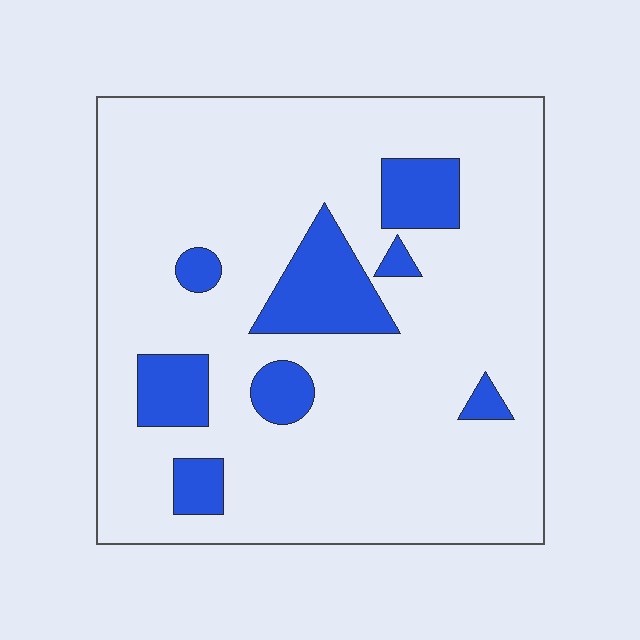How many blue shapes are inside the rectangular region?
8.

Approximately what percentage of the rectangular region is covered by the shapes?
Approximately 15%.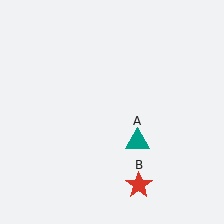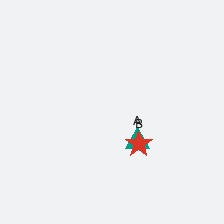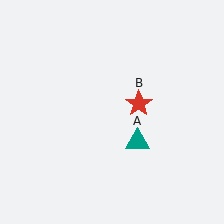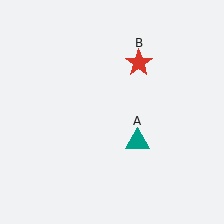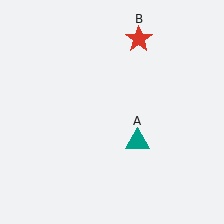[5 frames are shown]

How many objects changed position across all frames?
1 object changed position: red star (object B).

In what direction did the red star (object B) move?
The red star (object B) moved up.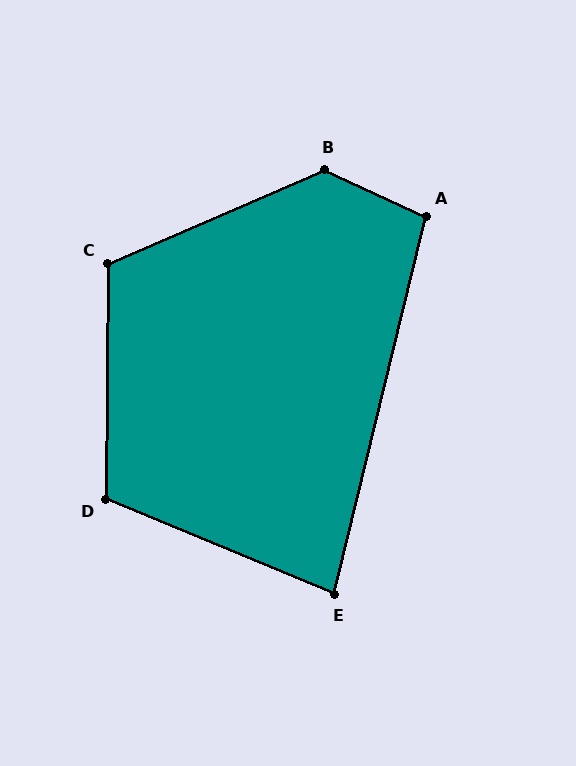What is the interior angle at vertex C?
Approximately 114 degrees (obtuse).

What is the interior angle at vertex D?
Approximately 112 degrees (obtuse).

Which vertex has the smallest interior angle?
E, at approximately 81 degrees.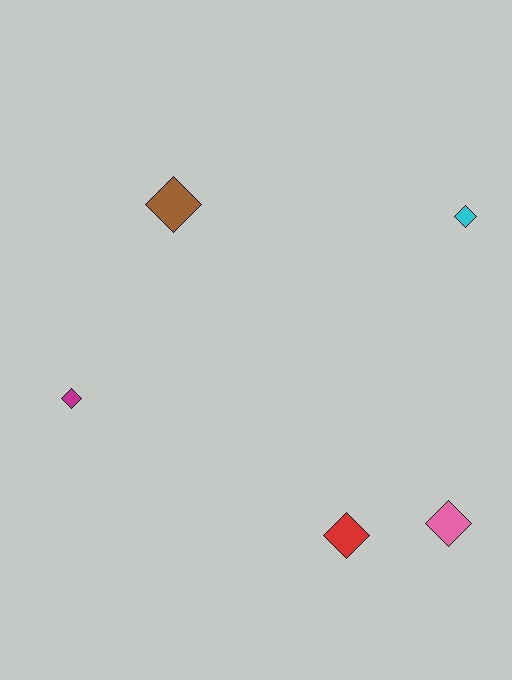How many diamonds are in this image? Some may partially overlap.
There are 5 diamonds.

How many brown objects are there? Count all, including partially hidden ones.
There is 1 brown object.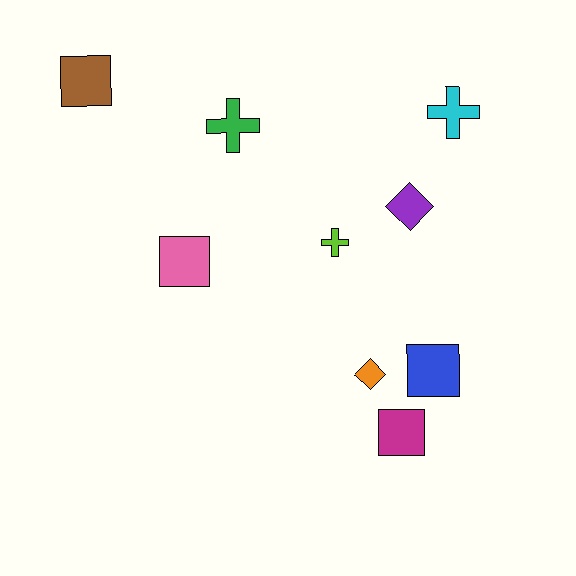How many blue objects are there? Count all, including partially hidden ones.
There is 1 blue object.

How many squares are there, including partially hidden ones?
There are 4 squares.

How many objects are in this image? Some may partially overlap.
There are 9 objects.